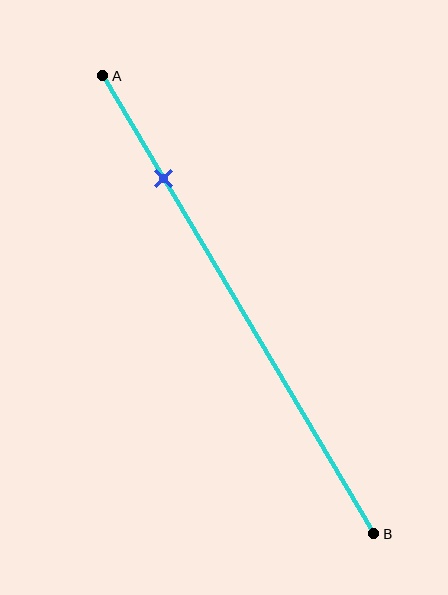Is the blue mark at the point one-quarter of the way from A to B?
Yes, the mark is approximately at the one-quarter point.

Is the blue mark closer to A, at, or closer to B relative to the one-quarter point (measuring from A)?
The blue mark is approximately at the one-quarter point of segment AB.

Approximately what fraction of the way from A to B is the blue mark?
The blue mark is approximately 20% of the way from A to B.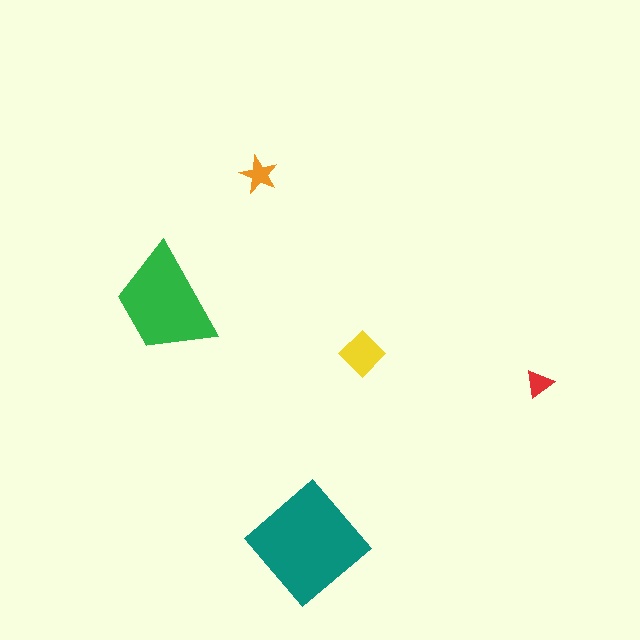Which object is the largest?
The teal diamond.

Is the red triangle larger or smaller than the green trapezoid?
Smaller.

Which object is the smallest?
The red triangle.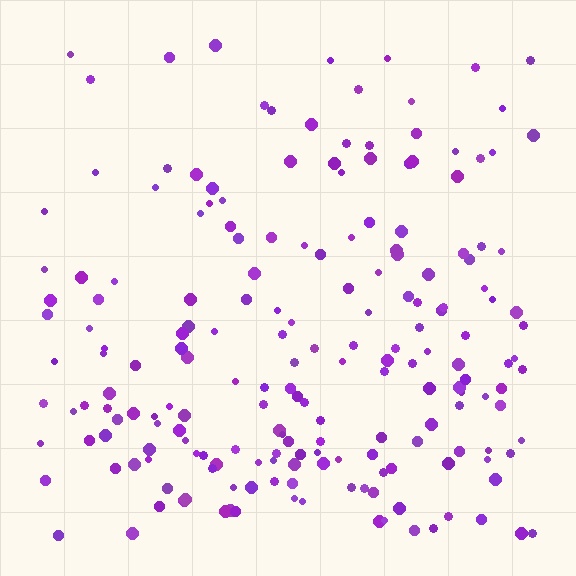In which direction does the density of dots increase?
From top to bottom, with the bottom side densest.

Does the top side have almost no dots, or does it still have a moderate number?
Still a moderate number, just noticeably fewer than the bottom.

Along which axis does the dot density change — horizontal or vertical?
Vertical.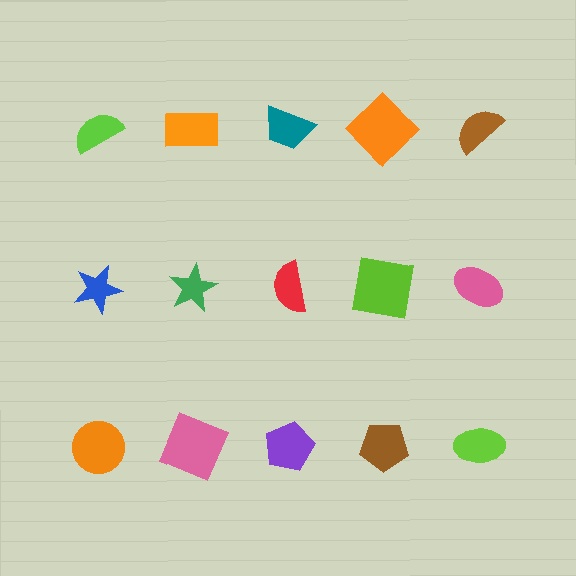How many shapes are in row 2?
5 shapes.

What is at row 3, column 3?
A purple pentagon.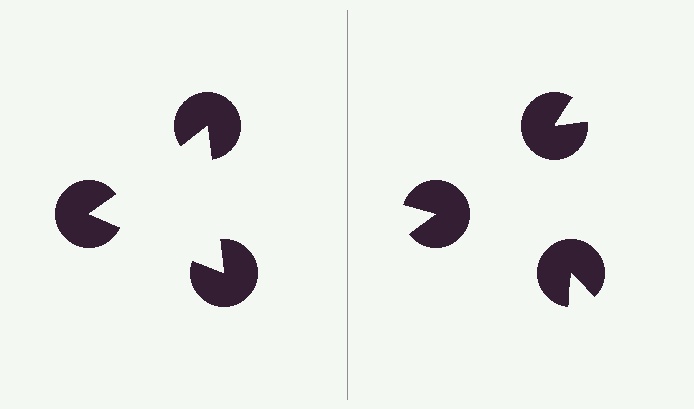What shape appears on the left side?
An illusory triangle.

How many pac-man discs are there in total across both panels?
6 — 3 on each side.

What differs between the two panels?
The pac-man discs are positioned identically on both sides; only the wedge orientations differ. On the left they align to a triangle; on the right they are misaligned.